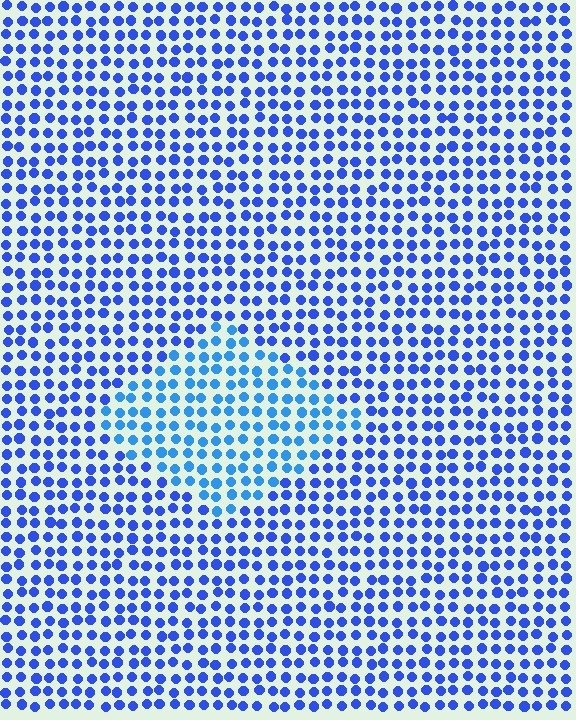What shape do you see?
I see a diamond.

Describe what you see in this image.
The image is filled with small blue elements in a uniform arrangement. A diamond-shaped region is visible where the elements are tinted to a slightly different hue, forming a subtle color boundary.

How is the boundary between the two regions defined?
The boundary is defined purely by a slight shift in hue (about 23 degrees). Spacing, size, and orientation are identical on both sides.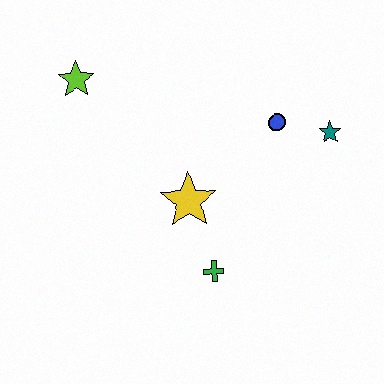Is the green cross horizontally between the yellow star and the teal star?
Yes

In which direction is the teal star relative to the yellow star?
The teal star is to the right of the yellow star.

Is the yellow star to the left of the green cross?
Yes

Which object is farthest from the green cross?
The lime star is farthest from the green cross.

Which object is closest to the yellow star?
The green cross is closest to the yellow star.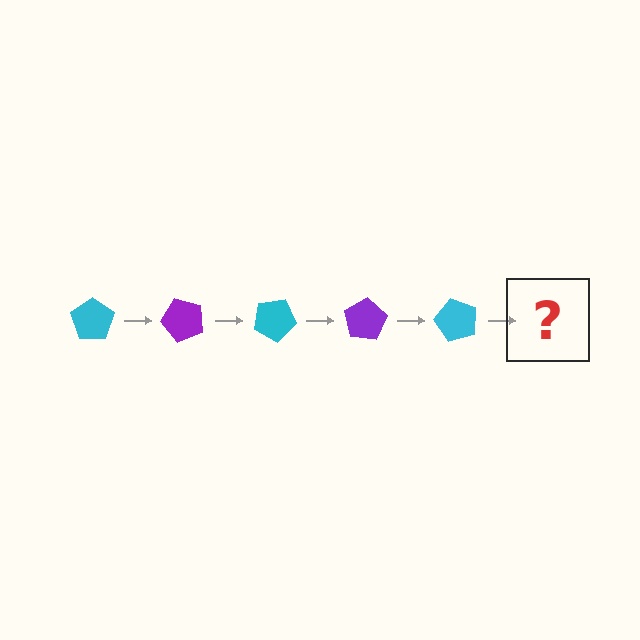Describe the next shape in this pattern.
It should be a purple pentagon, rotated 250 degrees from the start.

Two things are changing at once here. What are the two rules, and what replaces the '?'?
The two rules are that it rotates 50 degrees each step and the color cycles through cyan and purple. The '?' should be a purple pentagon, rotated 250 degrees from the start.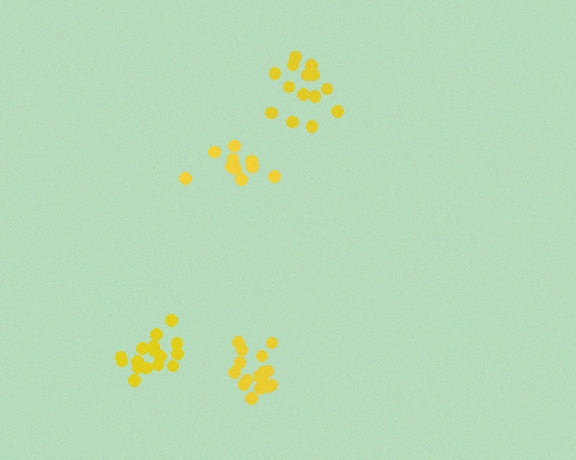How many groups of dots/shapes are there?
There are 4 groups.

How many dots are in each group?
Group 1: 11 dots, Group 2: 16 dots, Group 3: 16 dots, Group 4: 14 dots (57 total).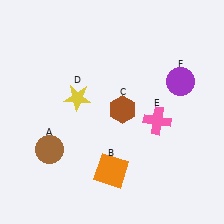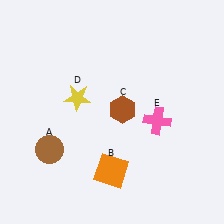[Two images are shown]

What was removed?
The purple circle (F) was removed in Image 2.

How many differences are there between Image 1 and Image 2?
There is 1 difference between the two images.